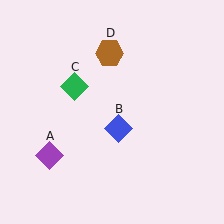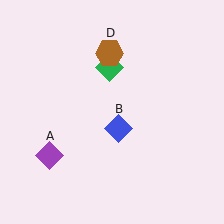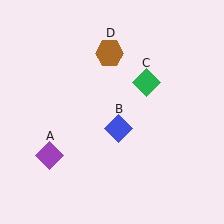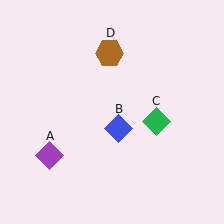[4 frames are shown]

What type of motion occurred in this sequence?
The green diamond (object C) rotated clockwise around the center of the scene.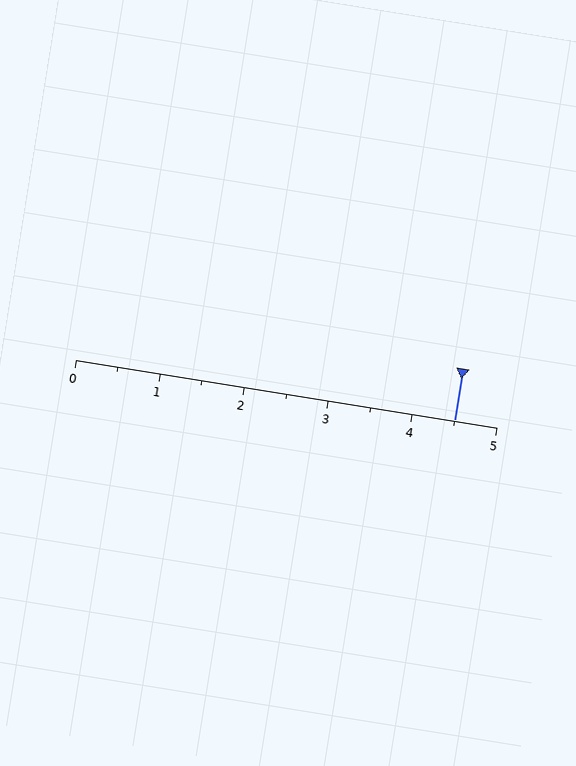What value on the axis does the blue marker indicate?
The marker indicates approximately 4.5.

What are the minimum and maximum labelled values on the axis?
The axis runs from 0 to 5.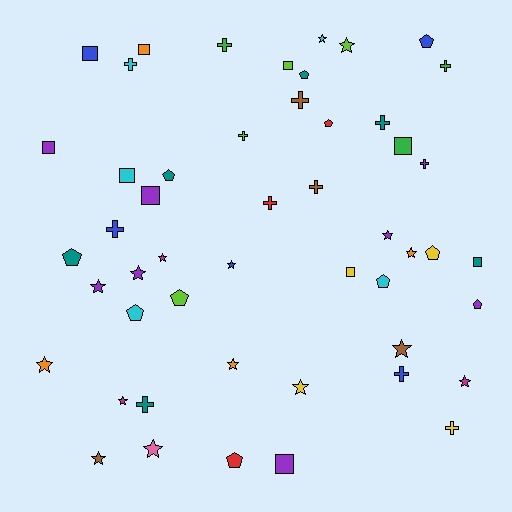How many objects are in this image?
There are 50 objects.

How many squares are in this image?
There are 10 squares.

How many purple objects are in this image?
There are 8 purple objects.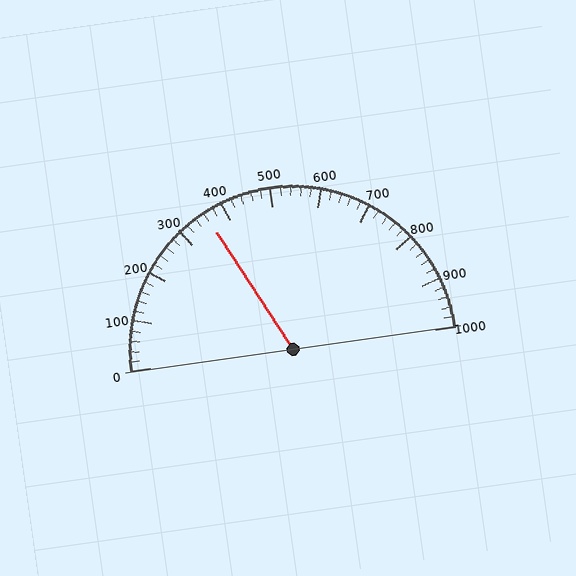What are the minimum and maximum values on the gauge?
The gauge ranges from 0 to 1000.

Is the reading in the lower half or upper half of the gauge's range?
The reading is in the lower half of the range (0 to 1000).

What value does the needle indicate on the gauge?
The needle indicates approximately 360.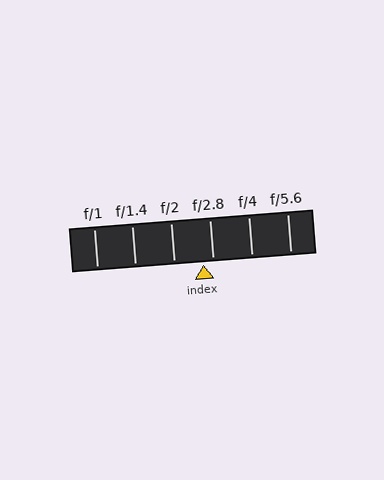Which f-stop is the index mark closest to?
The index mark is closest to f/2.8.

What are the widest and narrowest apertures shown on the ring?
The widest aperture shown is f/1 and the narrowest is f/5.6.